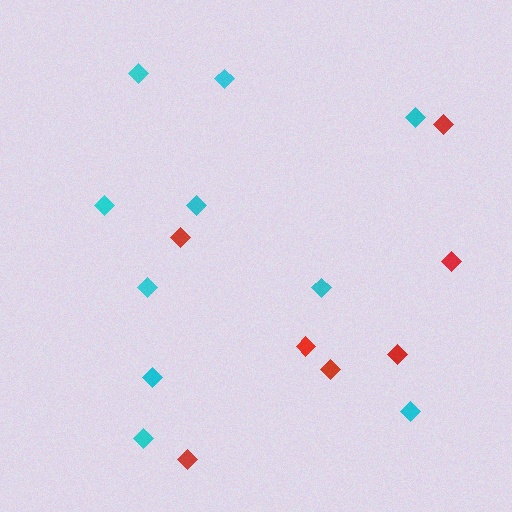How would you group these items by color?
There are 2 groups: one group of red diamonds (7) and one group of cyan diamonds (10).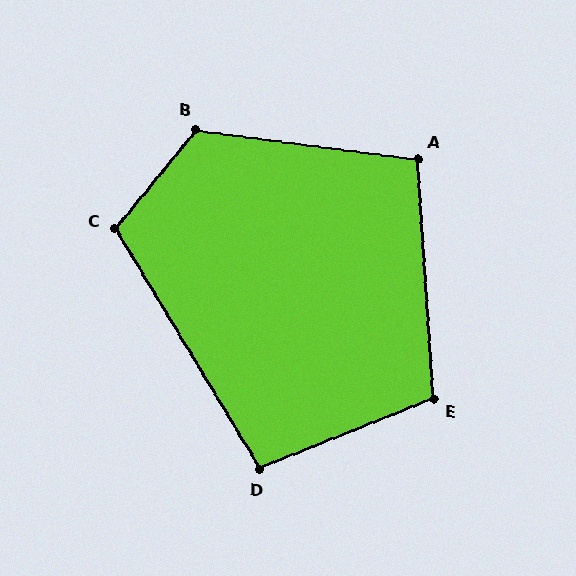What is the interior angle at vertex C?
Approximately 110 degrees (obtuse).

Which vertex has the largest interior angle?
B, at approximately 122 degrees.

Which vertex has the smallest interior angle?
D, at approximately 99 degrees.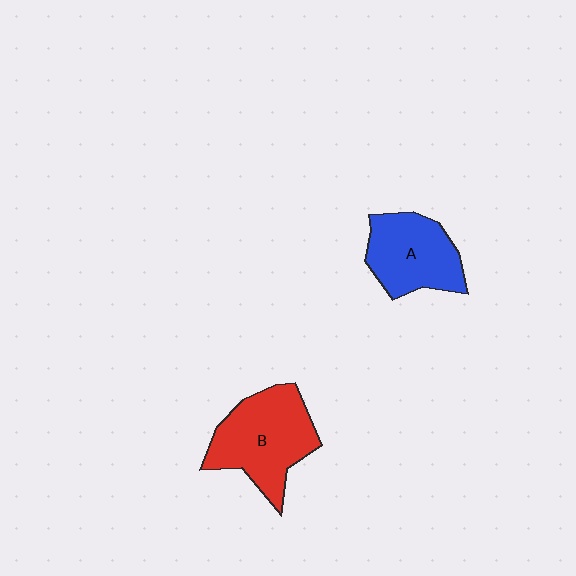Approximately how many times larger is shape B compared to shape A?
Approximately 1.2 times.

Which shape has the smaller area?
Shape A (blue).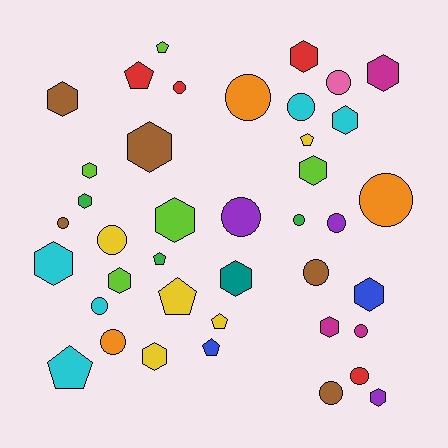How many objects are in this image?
There are 40 objects.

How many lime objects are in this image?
There are 5 lime objects.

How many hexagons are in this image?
There are 16 hexagons.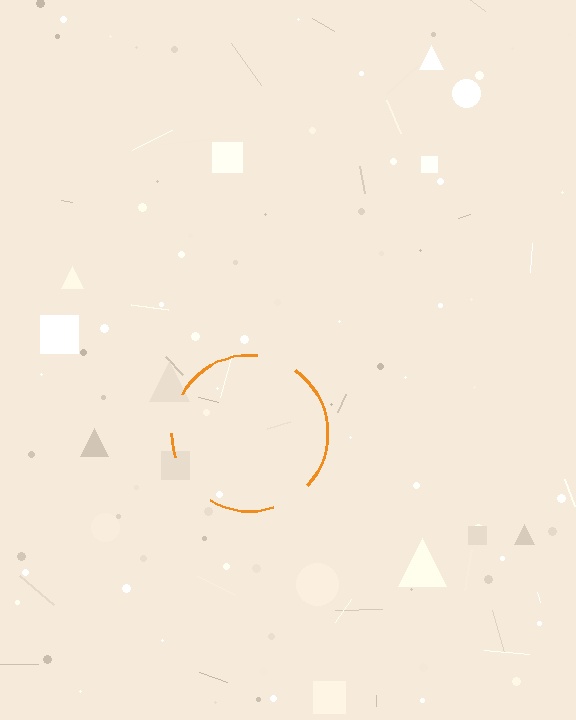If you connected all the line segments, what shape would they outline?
They would outline a circle.